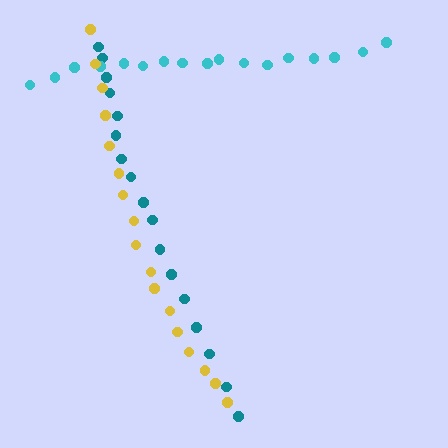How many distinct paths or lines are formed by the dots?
There are 3 distinct paths.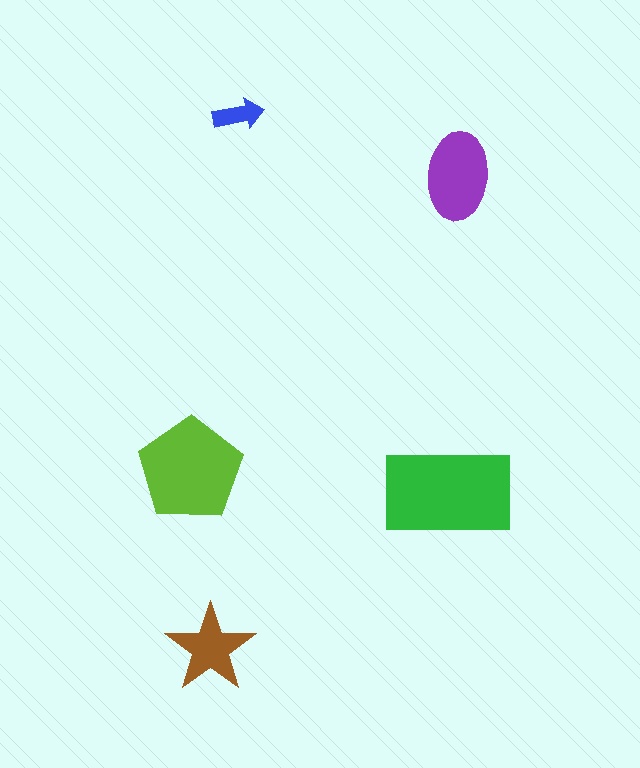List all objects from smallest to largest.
The blue arrow, the brown star, the purple ellipse, the lime pentagon, the green rectangle.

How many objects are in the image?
There are 5 objects in the image.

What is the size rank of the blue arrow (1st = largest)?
5th.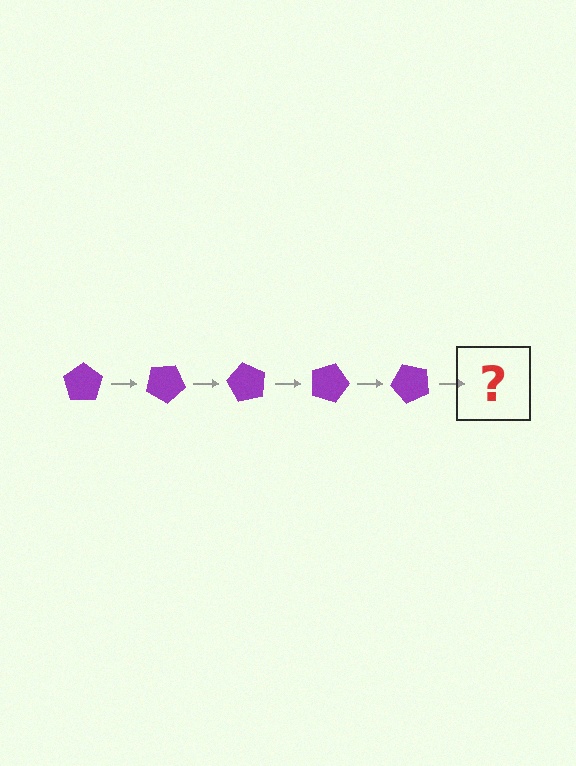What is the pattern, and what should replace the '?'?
The pattern is that the pentagon rotates 30 degrees each step. The '?' should be a purple pentagon rotated 150 degrees.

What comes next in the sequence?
The next element should be a purple pentagon rotated 150 degrees.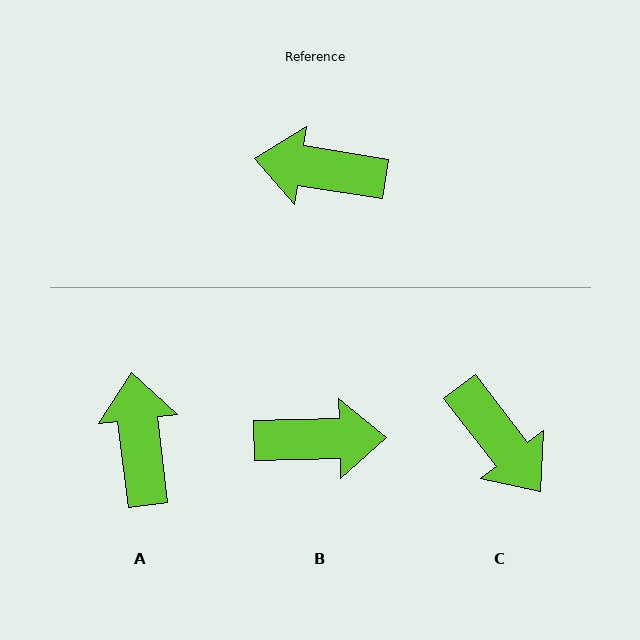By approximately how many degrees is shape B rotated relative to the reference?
Approximately 169 degrees clockwise.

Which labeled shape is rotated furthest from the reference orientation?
B, about 169 degrees away.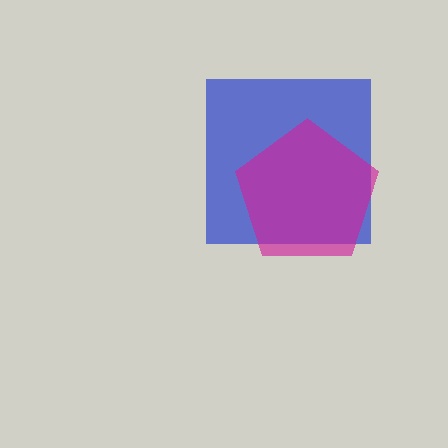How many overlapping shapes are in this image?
There are 2 overlapping shapes in the image.